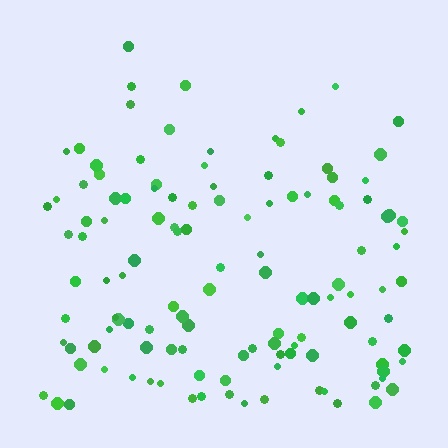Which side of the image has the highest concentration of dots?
The bottom.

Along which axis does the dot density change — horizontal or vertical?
Vertical.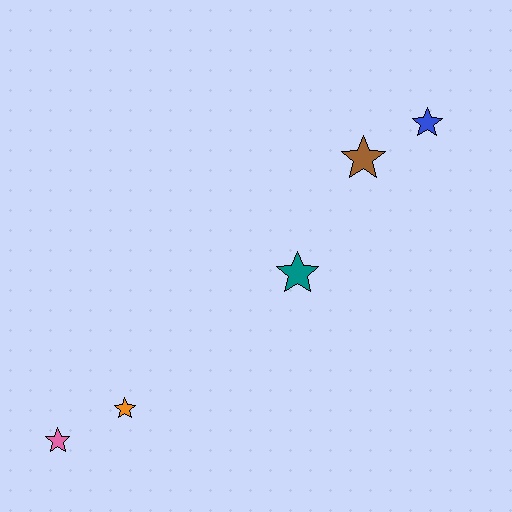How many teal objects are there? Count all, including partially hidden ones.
There is 1 teal object.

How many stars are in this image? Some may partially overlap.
There are 5 stars.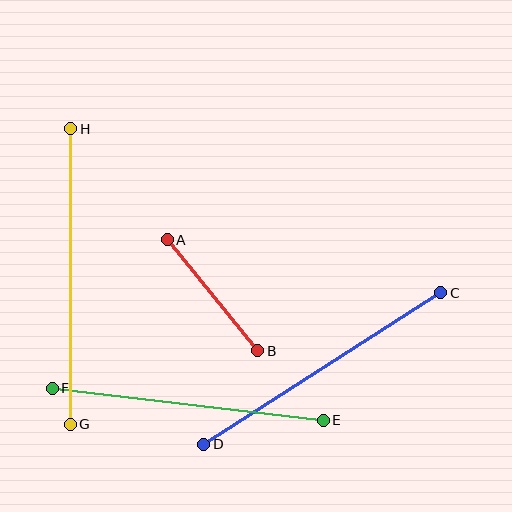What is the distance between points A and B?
The distance is approximately 143 pixels.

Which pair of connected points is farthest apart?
Points G and H are farthest apart.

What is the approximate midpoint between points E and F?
The midpoint is at approximately (188, 404) pixels.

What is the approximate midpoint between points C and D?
The midpoint is at approximately (322, 369) pixels.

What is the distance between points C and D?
The distance is approximately 281 pixels.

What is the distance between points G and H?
The distance is approximately 295 pixels.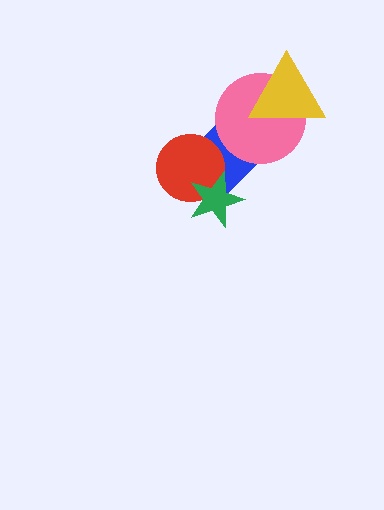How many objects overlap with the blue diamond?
3 objects overlap with the blue diamond.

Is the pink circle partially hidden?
Yes, it is partially covered by another shape.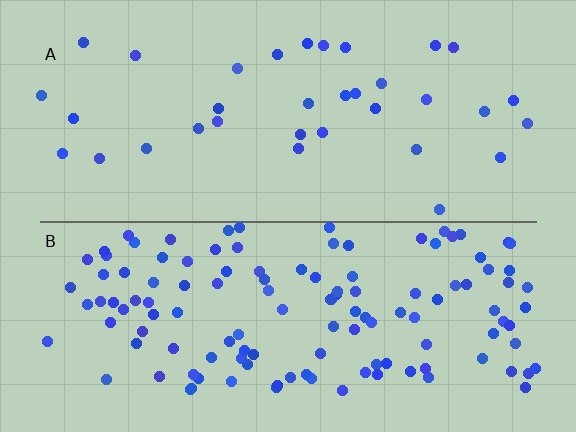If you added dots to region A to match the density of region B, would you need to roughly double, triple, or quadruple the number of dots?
Approximately quadruple.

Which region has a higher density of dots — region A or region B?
B (the bottom).